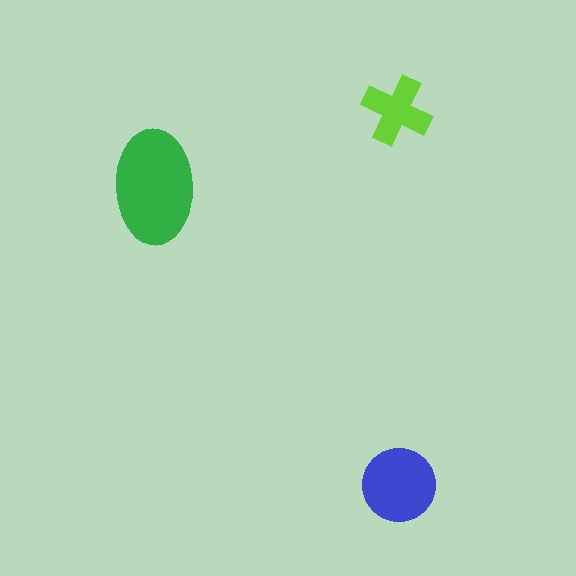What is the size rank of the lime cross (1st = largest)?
3rd.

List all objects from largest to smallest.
The green ellipse, the blue circle, the lime cross.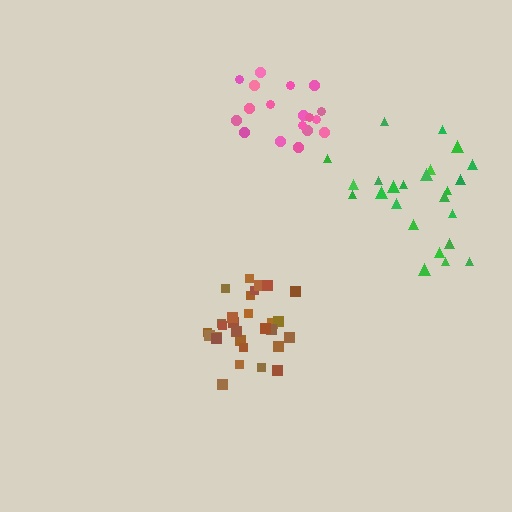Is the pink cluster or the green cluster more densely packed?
Pink.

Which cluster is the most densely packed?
Brown.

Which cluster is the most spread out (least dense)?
Green.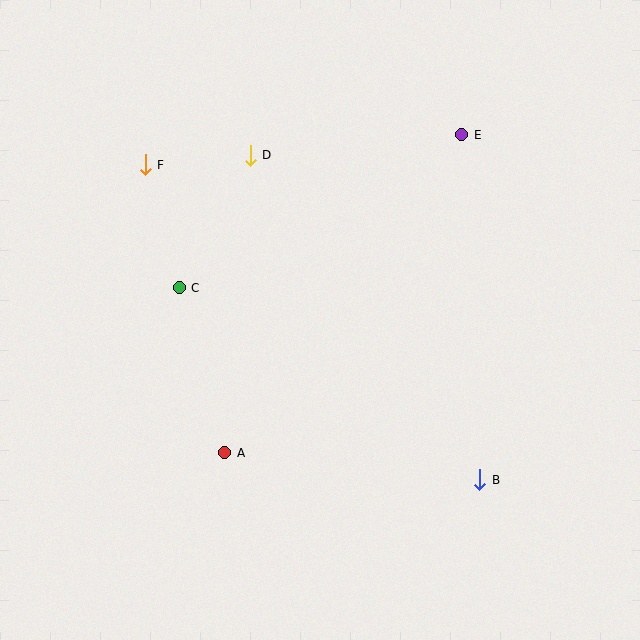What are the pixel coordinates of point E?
Point E is at (462, 135).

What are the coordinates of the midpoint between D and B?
The midpoint between D and B is at (365, 318).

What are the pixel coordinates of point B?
Point B is at (480, 480).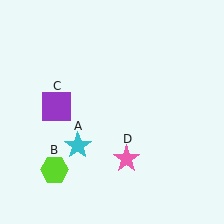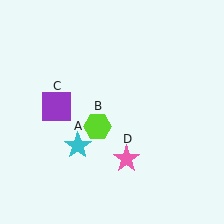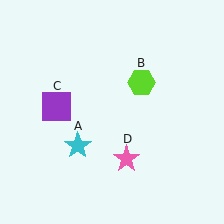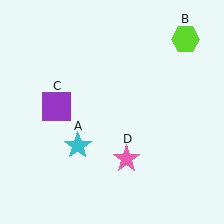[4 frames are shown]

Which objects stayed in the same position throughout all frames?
Cyan star (object A) and purple square (object C) and pink star (object D) remained stationary.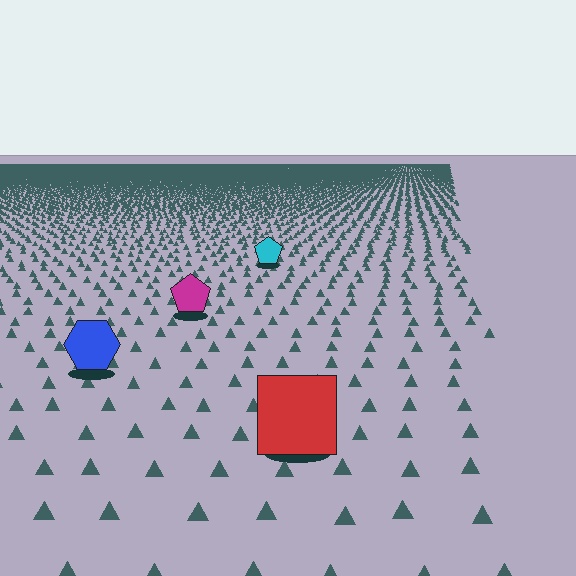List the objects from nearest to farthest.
From nearest to farthest: the red square, the blue hexagon, the magenta pentagon, the cyan pentagon.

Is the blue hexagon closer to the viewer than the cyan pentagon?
Yes. The blue hexagon is closer — you can tell from the texture gradient: the ground texture is coarser near it.